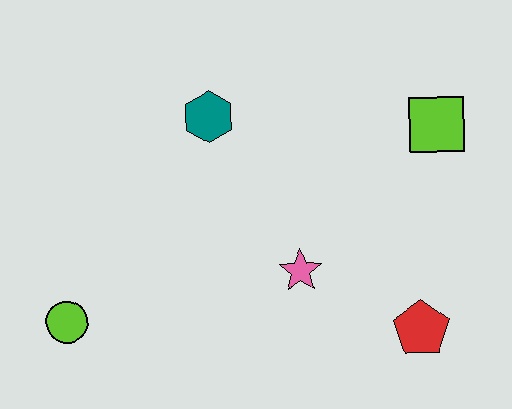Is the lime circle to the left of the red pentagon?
Yes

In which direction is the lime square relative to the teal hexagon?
The lime square is to the right of the teal hexagon.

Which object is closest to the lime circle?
The pink star is closest to the lime circle.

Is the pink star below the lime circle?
No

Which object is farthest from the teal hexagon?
The red pentagon is farthest from the teal hexagon.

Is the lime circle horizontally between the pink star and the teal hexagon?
No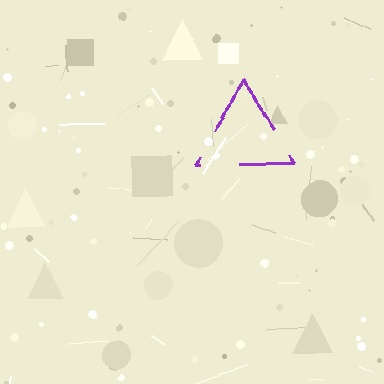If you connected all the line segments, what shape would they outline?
They would outline a triangle.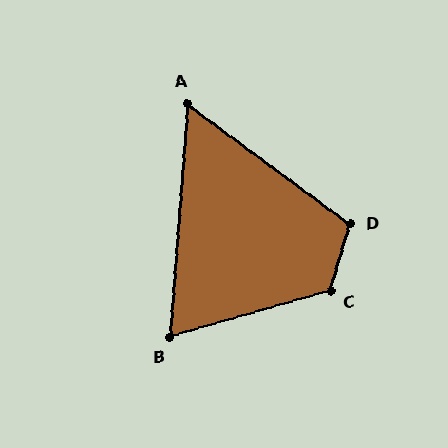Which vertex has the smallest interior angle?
A, at approximately 58 degrees.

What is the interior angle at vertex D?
Approximately 110 degrees (obtuse).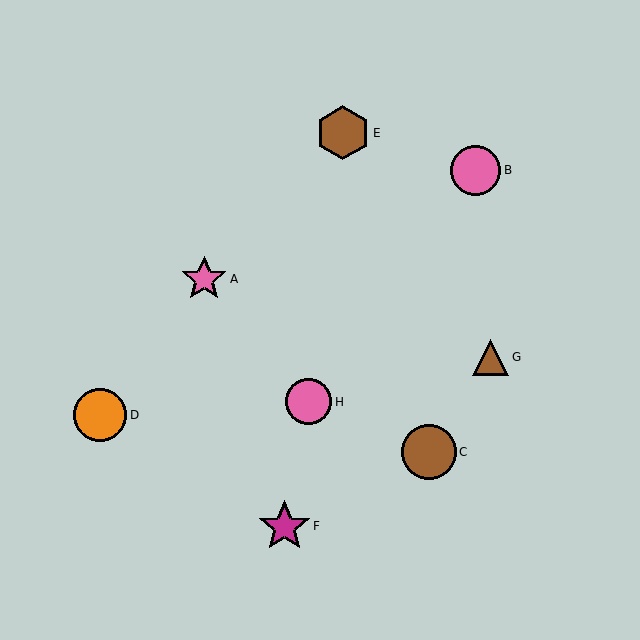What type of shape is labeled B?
Shape B is a pink circle.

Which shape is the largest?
The brown circle (labeled C) is the largest.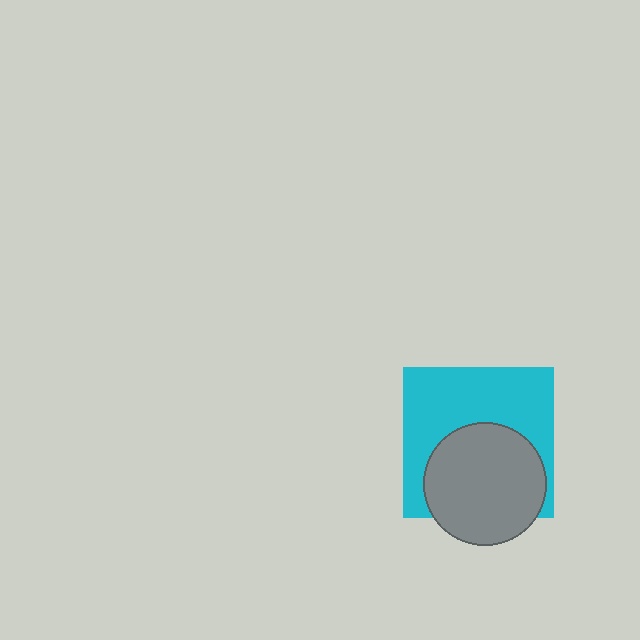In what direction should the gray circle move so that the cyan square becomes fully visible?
The gray circle should move down. That is the shortest direction to clear the overlap and leave the cyan square fully visible.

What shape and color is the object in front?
The object in front is a gray circle.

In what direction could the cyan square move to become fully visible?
The cyan square could move up. That would shift it out from behind the gray circle entirely.